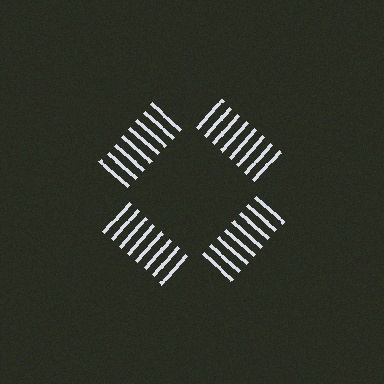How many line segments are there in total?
32 — 8 along each of the 4 edges.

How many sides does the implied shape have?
4 sides — the line-ends trace a square.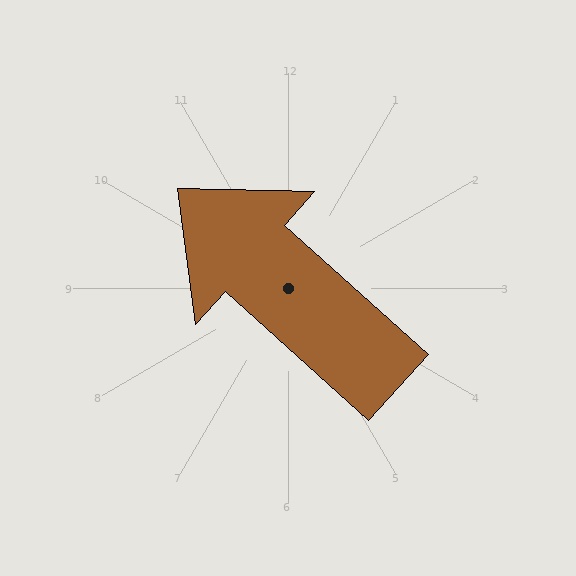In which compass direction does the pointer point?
Northwest.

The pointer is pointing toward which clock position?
Roughly 10 o'clock.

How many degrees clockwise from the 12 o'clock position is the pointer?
Approximately 312 degrees.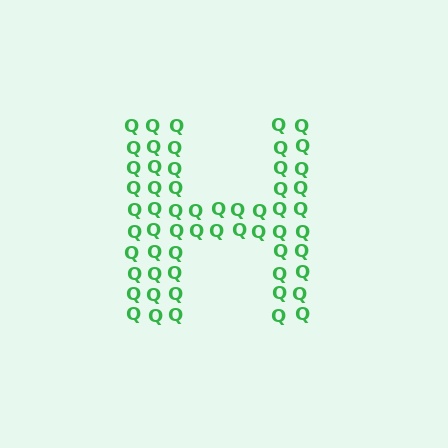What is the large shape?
The large shape is the letter H.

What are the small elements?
The small elements are letter Q's.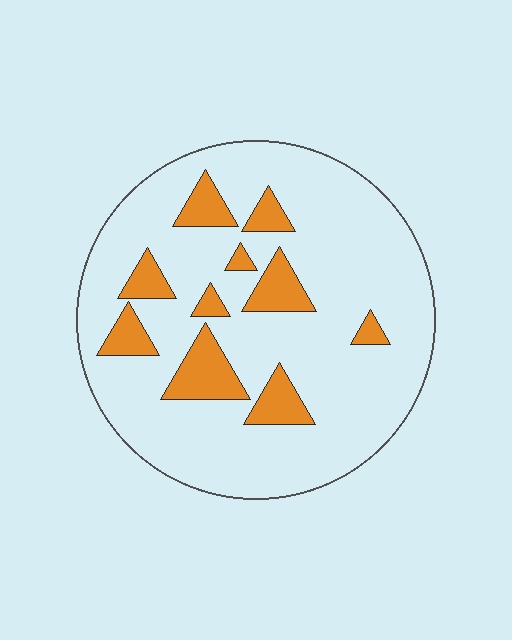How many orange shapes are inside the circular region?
10.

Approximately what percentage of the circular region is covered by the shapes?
Approximately 15%.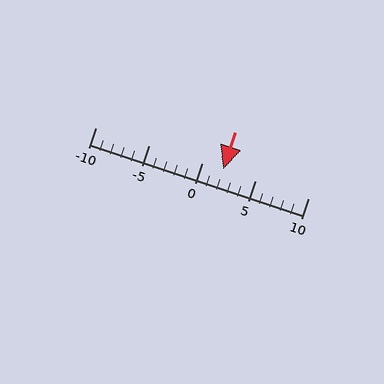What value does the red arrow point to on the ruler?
The red arrow points to approximately 2.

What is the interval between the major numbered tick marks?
The major tick marks are spaced 5 units apart.